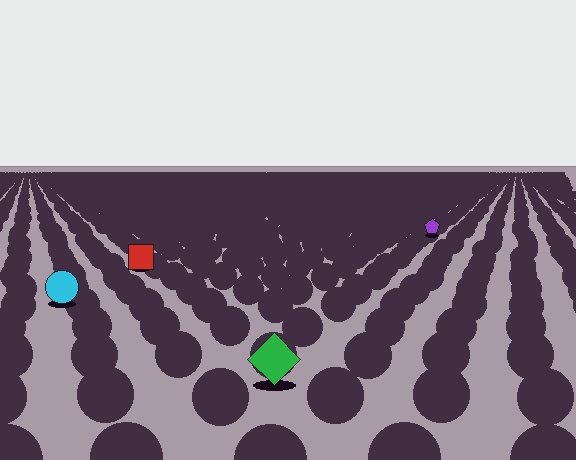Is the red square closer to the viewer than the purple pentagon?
Yes. The red square is closer — you can tell from the texture gradient: the ground texture is coarser near it.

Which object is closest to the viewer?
The green diamond is closest. The texture marks near it are larger and more spread out.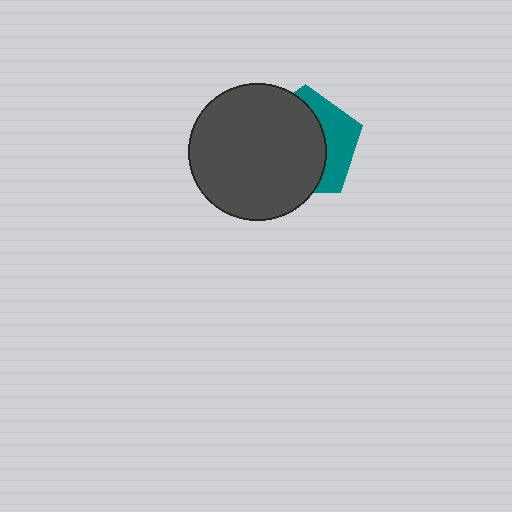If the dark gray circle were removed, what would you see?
You would see the complete teal pentagon.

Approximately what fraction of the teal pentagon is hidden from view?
Roughly 66% of the teal pentagon is hidden behind the dark gray circle.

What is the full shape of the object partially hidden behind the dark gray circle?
The partially hidden object is a teal pentagon.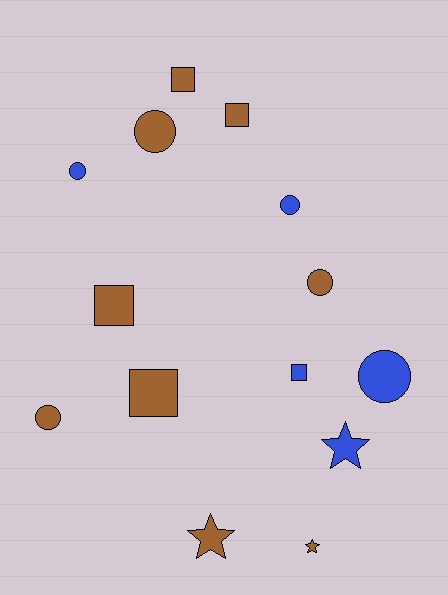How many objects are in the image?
There are 14 objects.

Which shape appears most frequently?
Circle, with 6 objects.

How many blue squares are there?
There is 1 blue square.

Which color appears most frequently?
Brown, with 9 objects.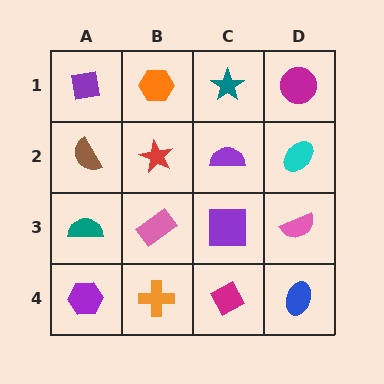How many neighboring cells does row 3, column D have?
3.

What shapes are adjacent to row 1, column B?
A red star (row 2, column B), a purple square (row 1, column A), a teal star (row 1, column C).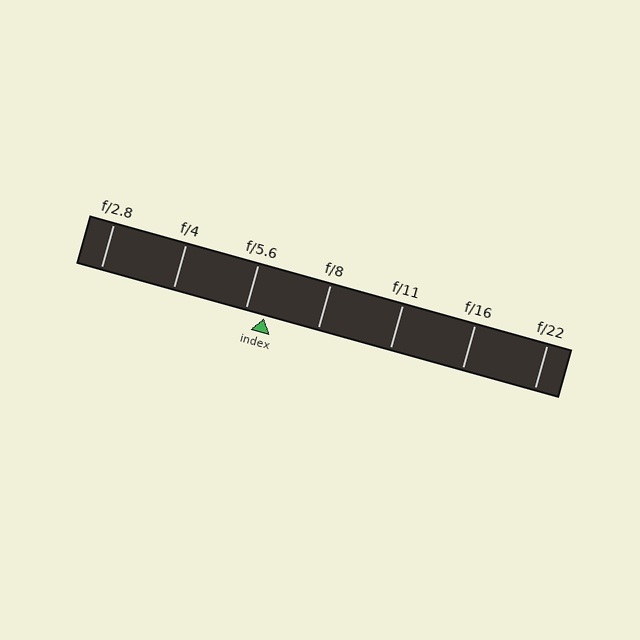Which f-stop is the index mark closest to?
The index mark is closest to f/5.6.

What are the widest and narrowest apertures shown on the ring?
The widest aperture shown is f/2.8 and the narrowest is f/22.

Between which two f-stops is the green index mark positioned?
The index mark is between f/5.6 and f/8.